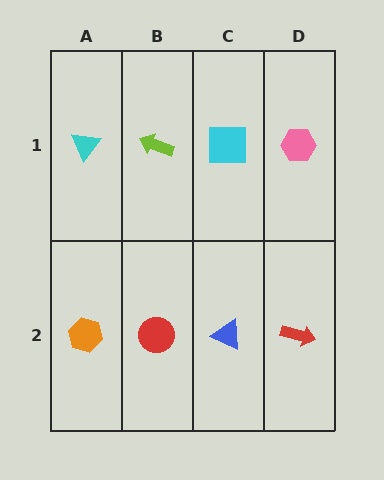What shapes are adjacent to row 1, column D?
A red arrow (row 2, column D), a cyan square (row 1, column C).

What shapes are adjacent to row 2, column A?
A cyan triangle (row 1, column A), a red circle (row 2, column B).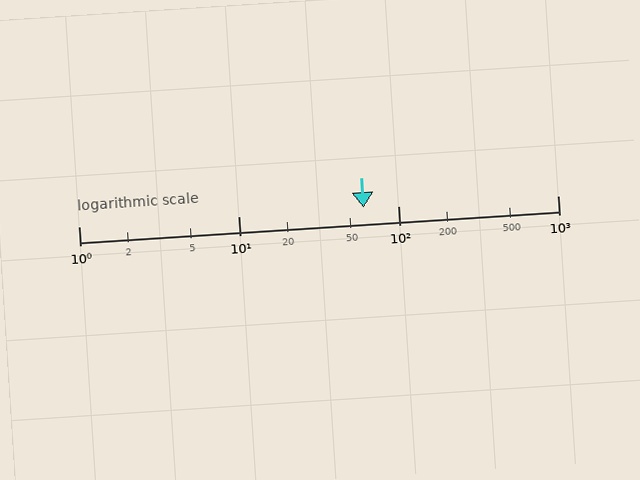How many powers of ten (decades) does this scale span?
The scale spans 3 decades, from 1 to 1000.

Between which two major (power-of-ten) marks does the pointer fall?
The pointer is between 10 and 100.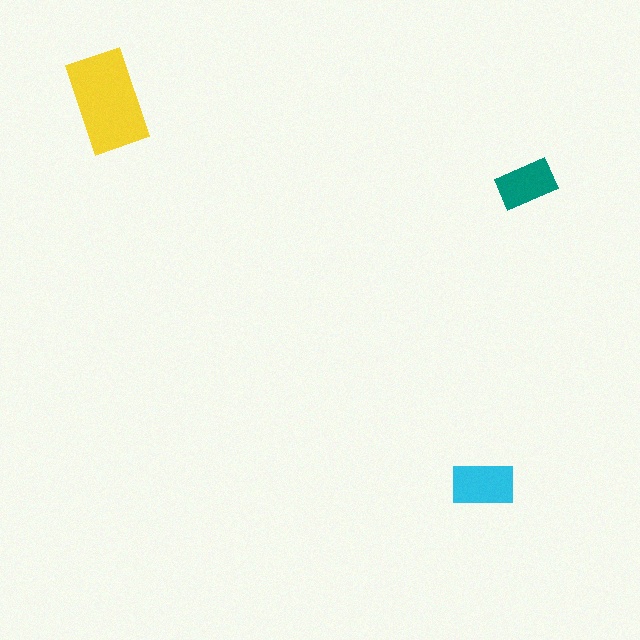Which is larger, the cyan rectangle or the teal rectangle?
The cyan one.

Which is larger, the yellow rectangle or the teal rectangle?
The yellow one.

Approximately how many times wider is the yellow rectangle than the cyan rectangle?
About 1.5 times wider.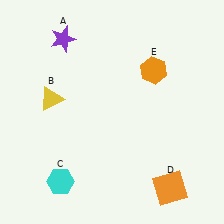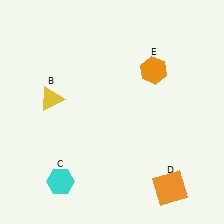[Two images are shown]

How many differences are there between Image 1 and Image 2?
There is 1 difference between the two images.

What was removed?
The purple star (A) was removed in Image 2.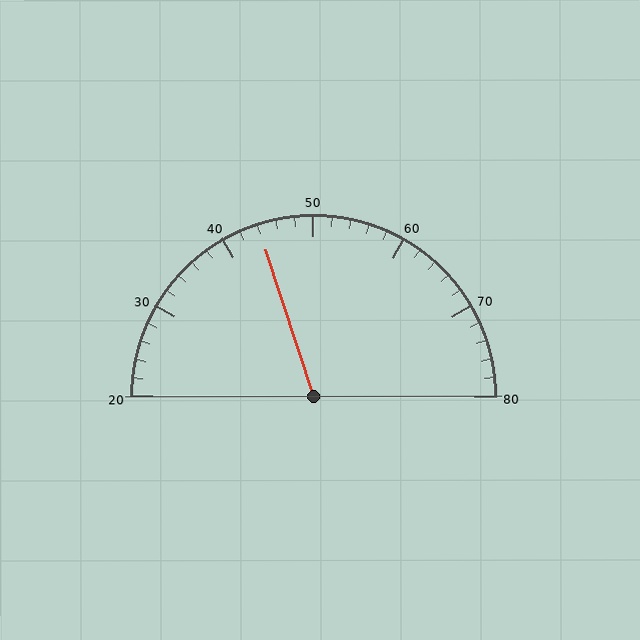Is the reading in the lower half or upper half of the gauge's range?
The reading is in the lower half of the range (20 to 80).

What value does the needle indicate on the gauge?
The needle indicates approximately 44.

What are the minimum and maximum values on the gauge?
The gauge ranges from 20 to 80.